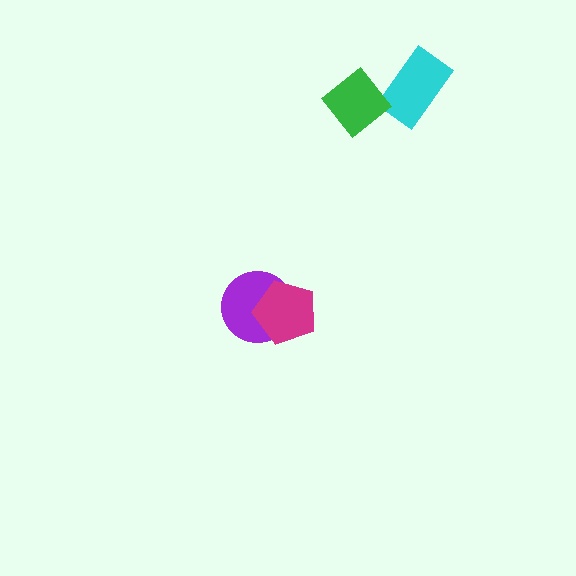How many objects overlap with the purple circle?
1 object overlaps with the purple circle.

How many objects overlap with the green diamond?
1 object overlaps with the green diamond.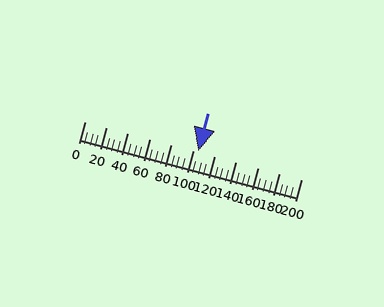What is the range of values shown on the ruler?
The ruler shows values from 0 to 200.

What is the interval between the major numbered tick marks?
The major tick marks are spaced 20 units apart.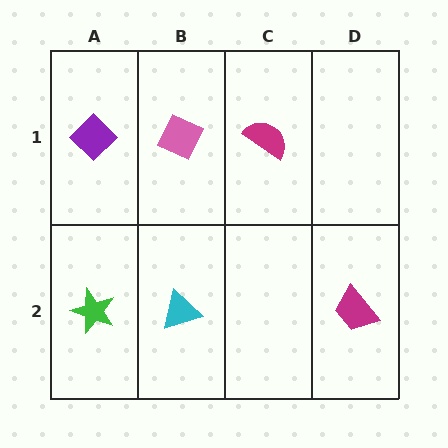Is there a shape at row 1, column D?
No, that cell is empty.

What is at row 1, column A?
A purple diamond.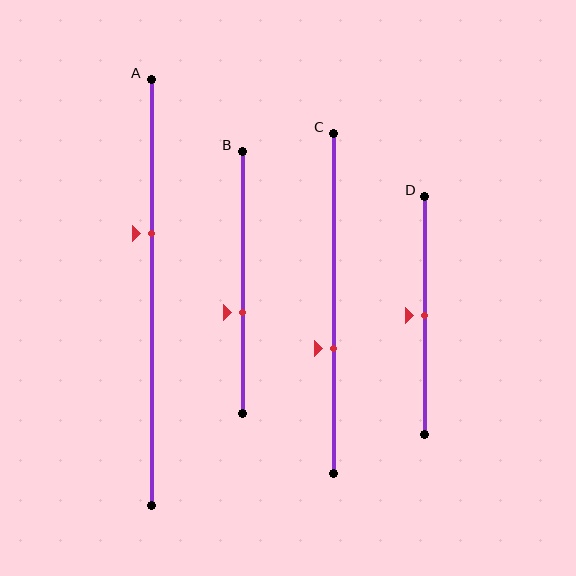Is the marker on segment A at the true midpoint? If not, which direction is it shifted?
No, the marker on segment A is shifted upward by about 14% of the segment length.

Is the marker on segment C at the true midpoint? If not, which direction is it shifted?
No, the marker on segment C is shifted downward by about 13% of the segment length.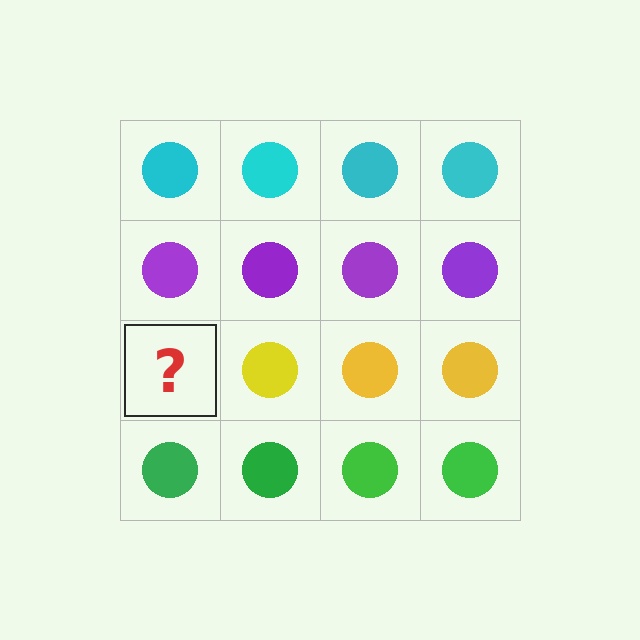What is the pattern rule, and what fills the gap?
The rule is that each row has a consistent color. The gap should be filled with a yellow circle.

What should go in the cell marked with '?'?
The missing cell should contain a yellow circle.